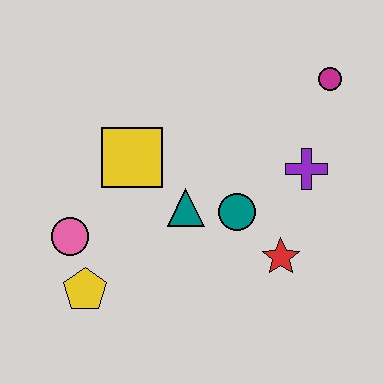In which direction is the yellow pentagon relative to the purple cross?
The yellow pentagon is to the left of the purple cross.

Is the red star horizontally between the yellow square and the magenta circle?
Yes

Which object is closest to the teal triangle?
The teal circle is closest to the teal triangle.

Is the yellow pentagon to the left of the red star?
Yes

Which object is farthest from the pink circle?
The magenta circle is farthest from the pink circle.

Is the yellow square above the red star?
Yes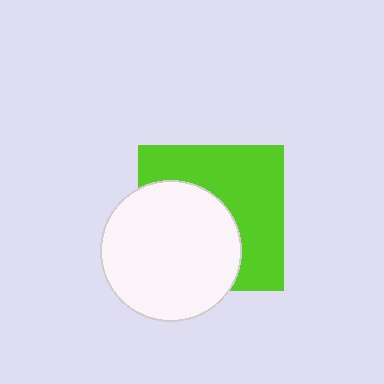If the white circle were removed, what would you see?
You would see the complete lime square.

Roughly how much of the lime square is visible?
About half of it is visible (roughly 52%).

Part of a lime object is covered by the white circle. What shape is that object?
It is a square.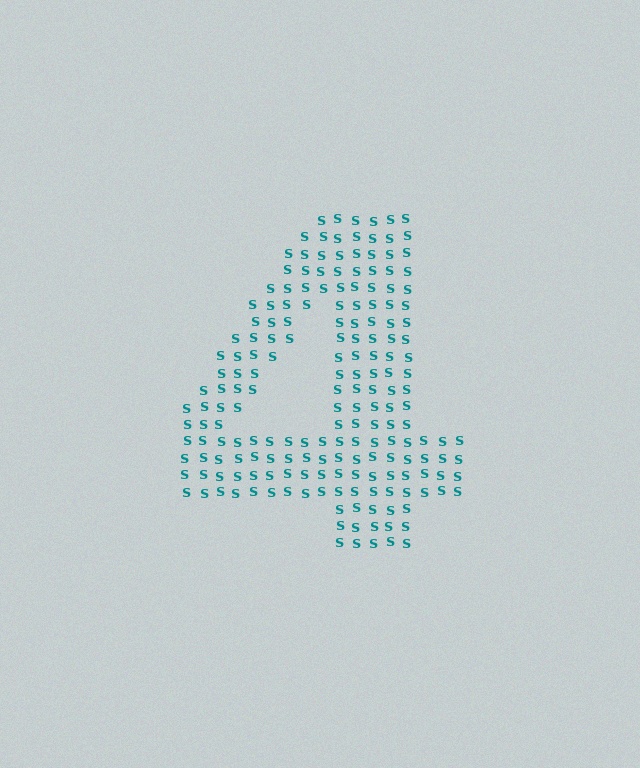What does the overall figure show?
The overall figure shows the digit 4.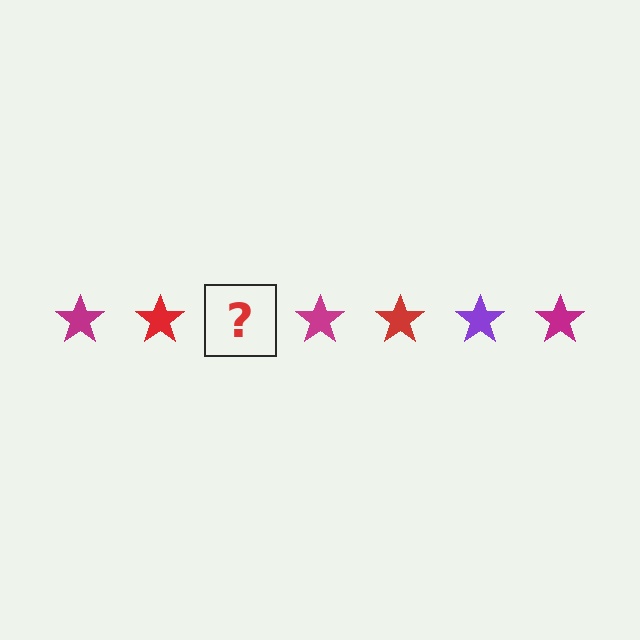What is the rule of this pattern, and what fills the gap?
The rule is that the pattern cycles through magenta, red, purple stars. The gap should be filled with a purple star.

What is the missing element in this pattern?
The missing element is a purple star.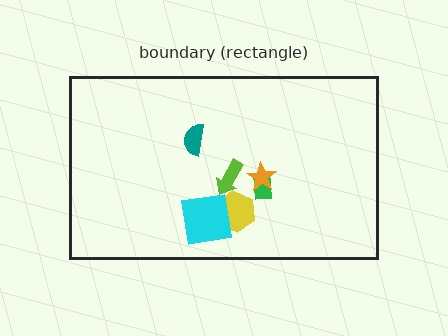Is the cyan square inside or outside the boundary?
Inside.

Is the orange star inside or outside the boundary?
Inside.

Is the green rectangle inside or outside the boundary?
Inside.